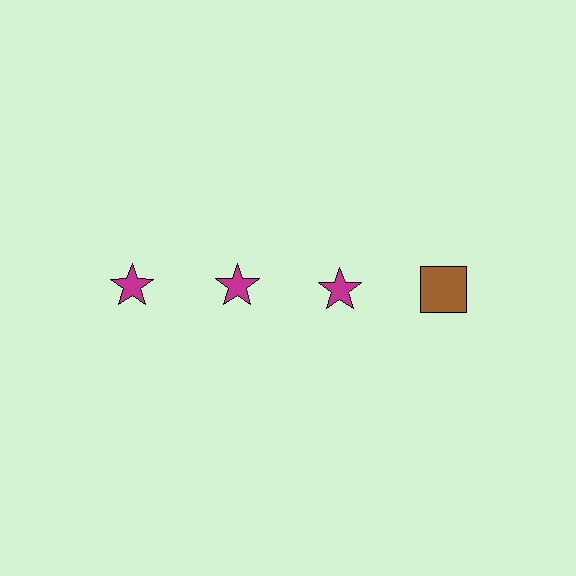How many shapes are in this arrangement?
There are 4 shapes arranged in a grid pattern.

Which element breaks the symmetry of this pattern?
The brown square in the top row, second from right column breaks the symmetry. All other shapes are magenta stars.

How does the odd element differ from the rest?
It differs in both color (brown instead of magenta) and shape (square instead of star).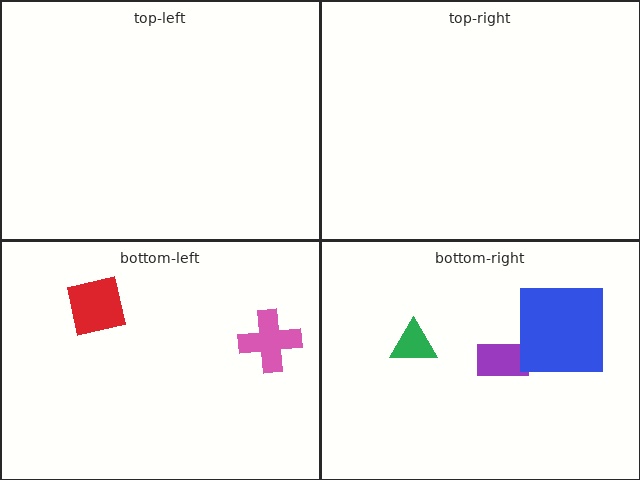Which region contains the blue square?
The bottom-right region.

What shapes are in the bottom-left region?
The red square, the pink cross.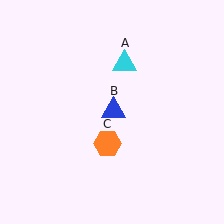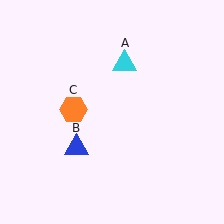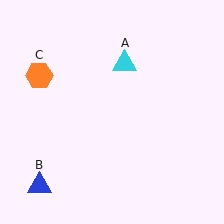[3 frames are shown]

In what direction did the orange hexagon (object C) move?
The orange hexagon (object C) moved up and to the left.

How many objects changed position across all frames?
2 objects changed position: blue triangle (object B), orange hexagon (object C).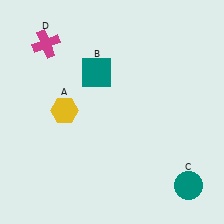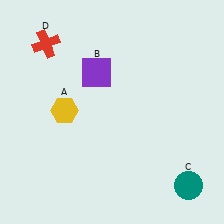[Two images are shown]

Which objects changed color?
B changed from teal to purple. D changed from magenta to red.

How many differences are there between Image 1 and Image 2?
There are 2 differences between the two images.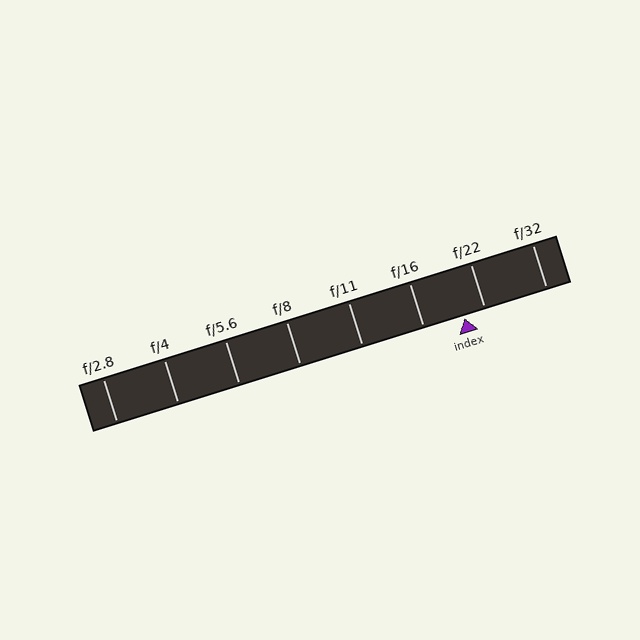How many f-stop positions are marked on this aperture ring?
There are 8 f-stop positions marked.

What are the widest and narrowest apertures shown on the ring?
The widest aperture shown is f/2.8 and the narrowest is f/32.